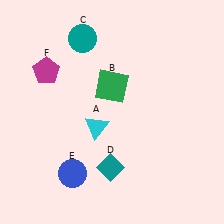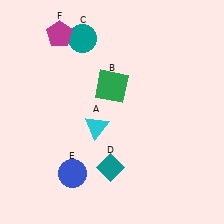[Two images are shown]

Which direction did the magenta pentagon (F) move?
The magenta pentagon (F) moved up.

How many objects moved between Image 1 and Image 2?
1 object moved between the two images.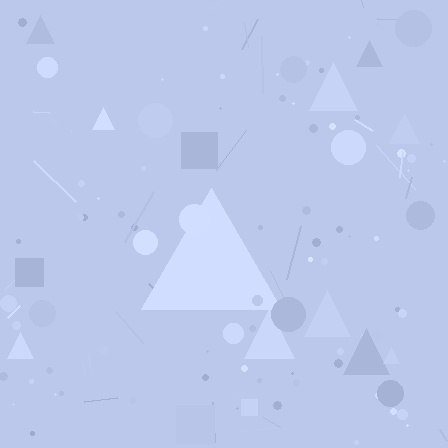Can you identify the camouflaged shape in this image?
The camouflaged shape is a triangle.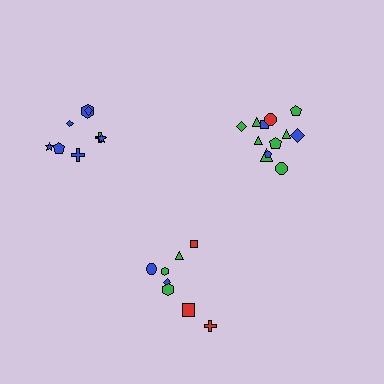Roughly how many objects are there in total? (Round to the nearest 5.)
Roughly 30 objects in total.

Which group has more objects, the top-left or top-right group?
The top-right group.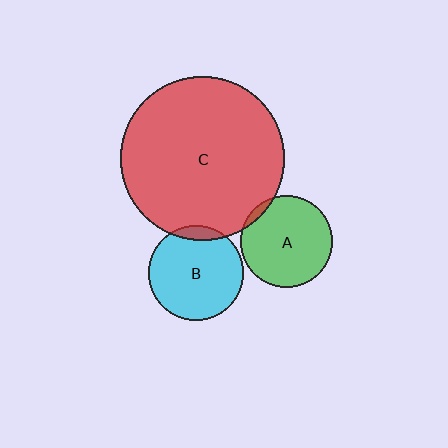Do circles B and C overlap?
Yes.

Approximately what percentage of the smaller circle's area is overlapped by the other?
Approximately 10%.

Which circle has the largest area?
Circle C (red).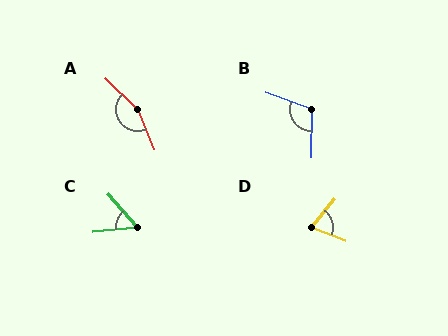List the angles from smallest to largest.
C (55°), D (72°), B (110°), A (157°).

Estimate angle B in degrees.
Approximately 110 degrees.